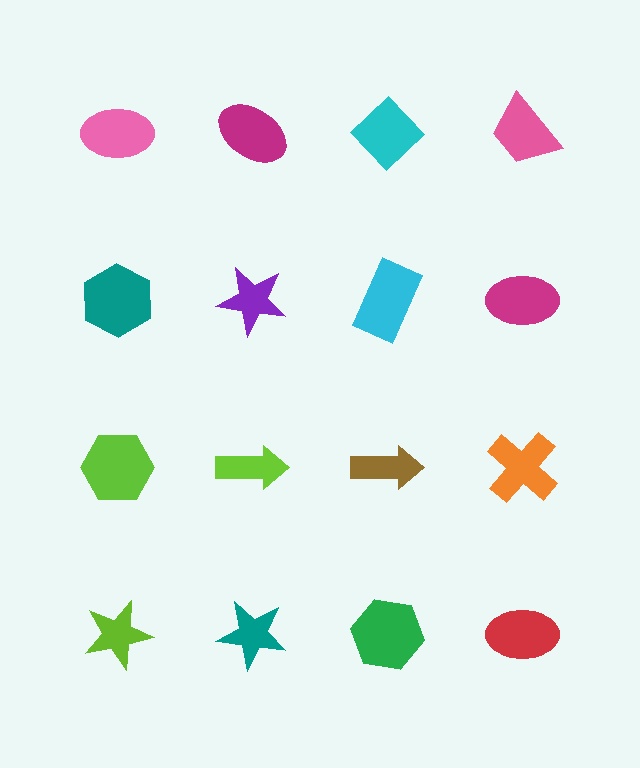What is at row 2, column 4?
A magenta ellipse.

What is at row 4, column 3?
A green hexagon.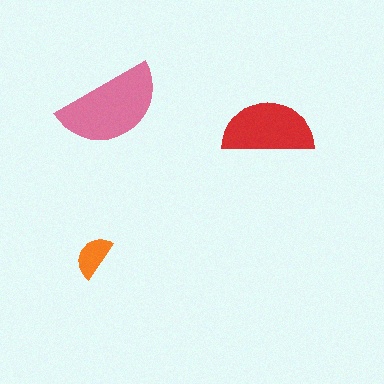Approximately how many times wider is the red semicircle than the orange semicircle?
About 2 times wider.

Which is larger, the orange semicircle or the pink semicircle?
The pink one.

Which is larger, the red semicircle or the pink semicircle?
The pink one.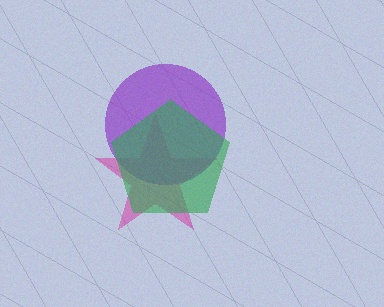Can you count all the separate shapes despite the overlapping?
Yes, there are 3 separate shapes.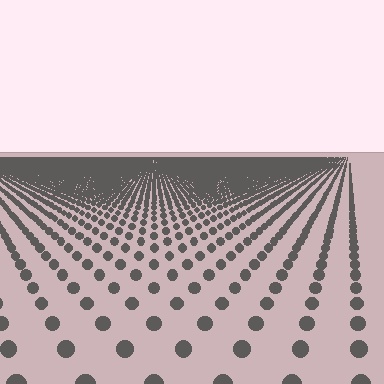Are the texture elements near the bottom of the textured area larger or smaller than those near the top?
Larger. Near the bottom, elements are closer to the viewer and appear at a bigger on-screen size.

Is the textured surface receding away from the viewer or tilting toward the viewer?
The surface is receding away from the viewer. Texture elements get smaller and denser toward the top.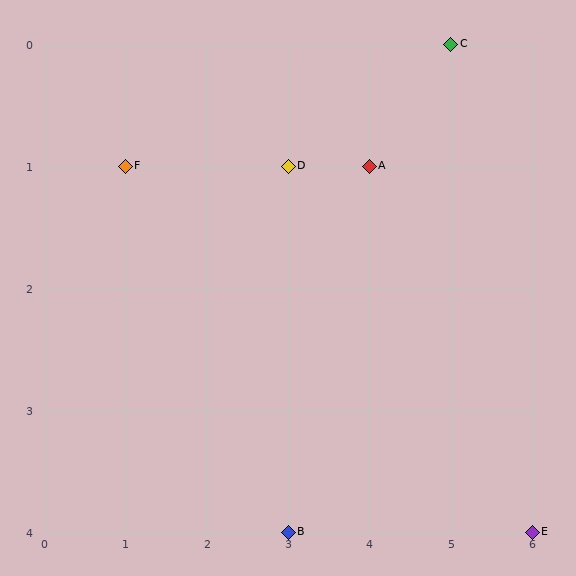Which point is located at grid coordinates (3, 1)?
Point D is at (3, 1).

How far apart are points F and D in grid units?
Points F and D are 2 columns apart.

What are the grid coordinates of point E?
Point E is at grid coordinates (6, 4).